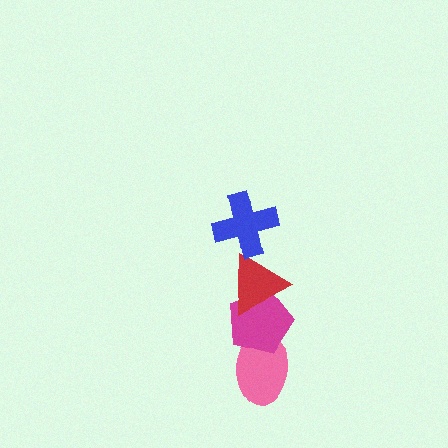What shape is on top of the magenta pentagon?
The red triangle is on top of the magenta pentagon.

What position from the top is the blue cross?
The blue cross is 1st from the top.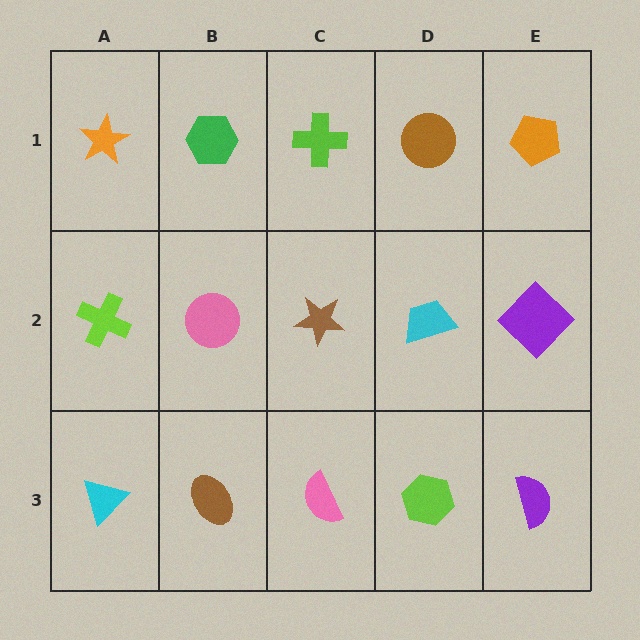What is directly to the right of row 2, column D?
A purple diamond.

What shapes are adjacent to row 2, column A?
An orange star (row 1, column A), a cyan triangle (row 3, column A), a pink circle (row 2, column B).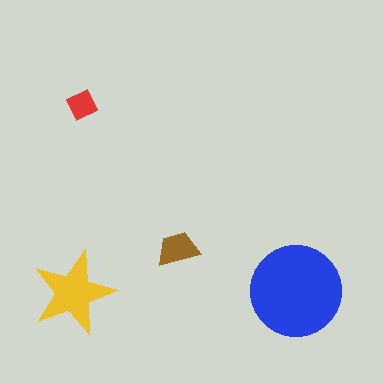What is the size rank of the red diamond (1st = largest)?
4th.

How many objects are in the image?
There are 4 objects in the image.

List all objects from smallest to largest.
The red diamond, the brown trapezoid, the yellow star, the blue circle.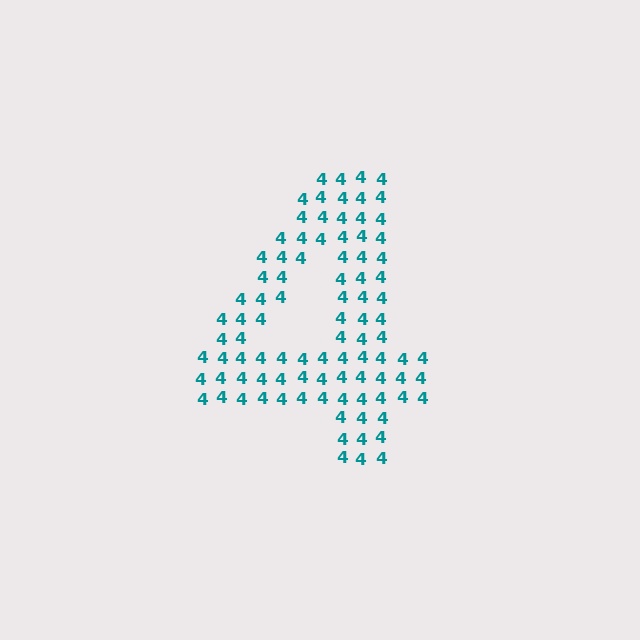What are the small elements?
The small elements are digit 4's.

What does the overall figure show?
The overall figure shows the digit 4.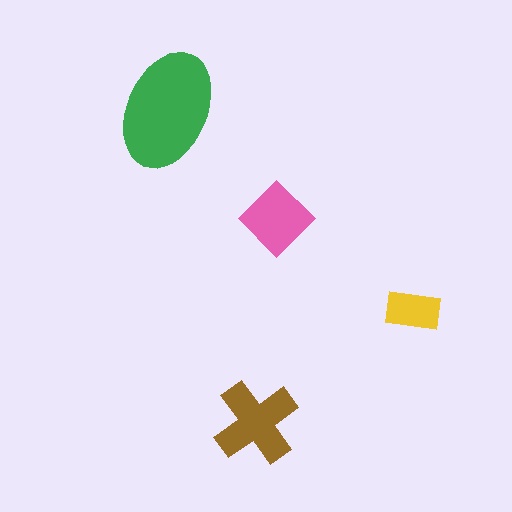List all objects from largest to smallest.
The green ellipse, the brown cross, the pink diamond, the yellow rectangle.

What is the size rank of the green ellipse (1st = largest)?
1st.